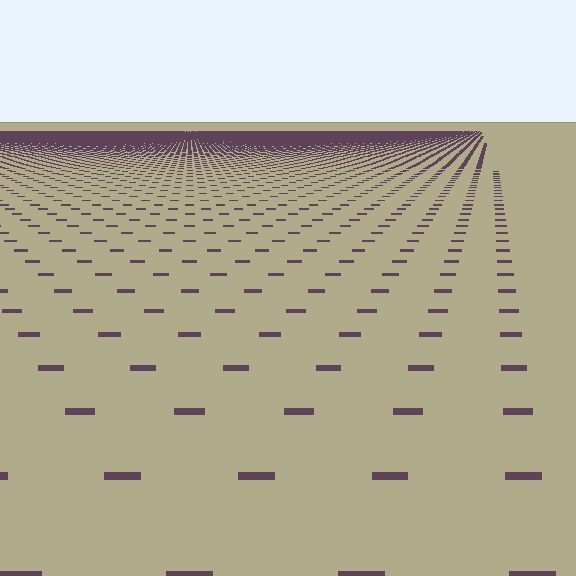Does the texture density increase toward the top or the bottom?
Density increases toward the top.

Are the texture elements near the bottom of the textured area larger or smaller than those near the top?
Larger. Near the bottom, elements are closer to the viewer and appear at a bigger on-screen size.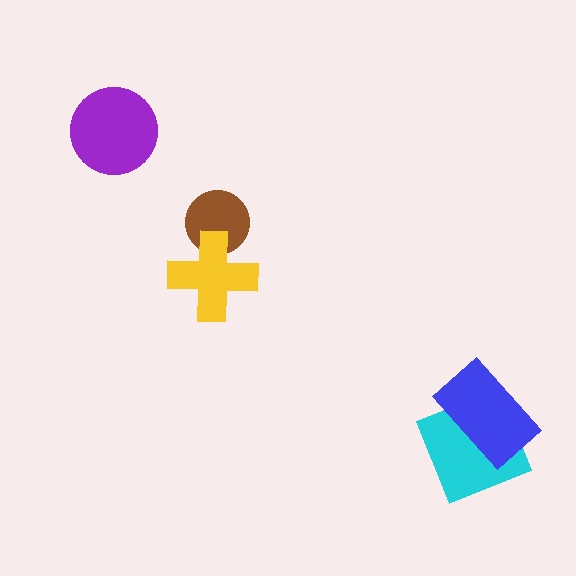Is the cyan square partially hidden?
Yes, it is partially covered by another shape.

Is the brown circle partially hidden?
Yes, it is partially covered by another shape.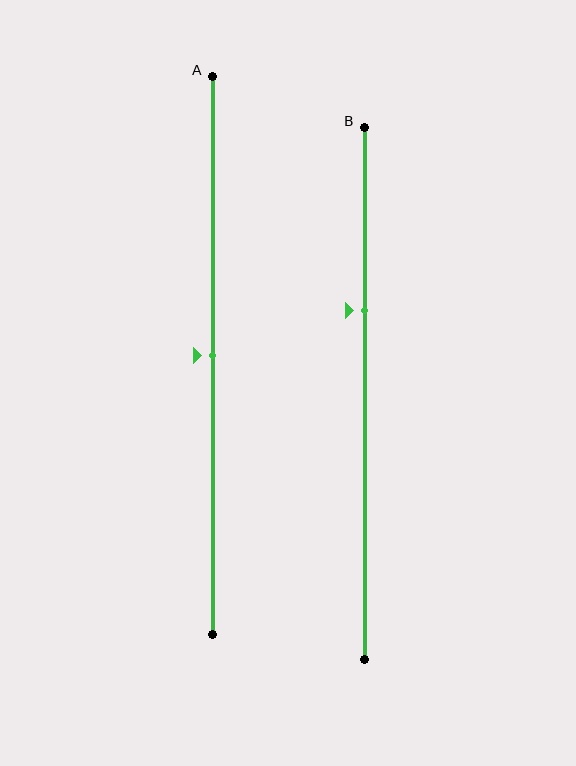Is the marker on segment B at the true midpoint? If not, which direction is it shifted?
No, the marker on segment B is shifted upward by about 16% of the segment length.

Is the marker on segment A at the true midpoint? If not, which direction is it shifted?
Yes, the marker on segment A is at the true midpoint.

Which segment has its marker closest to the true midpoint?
Segment A has its marker closest to the true midpoint.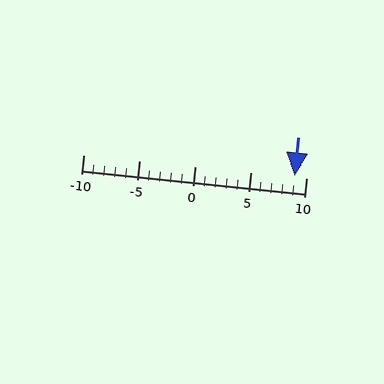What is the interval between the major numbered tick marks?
The major tick marks are spaced 5 units apart.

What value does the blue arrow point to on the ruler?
The blue arrow points to approximately 9.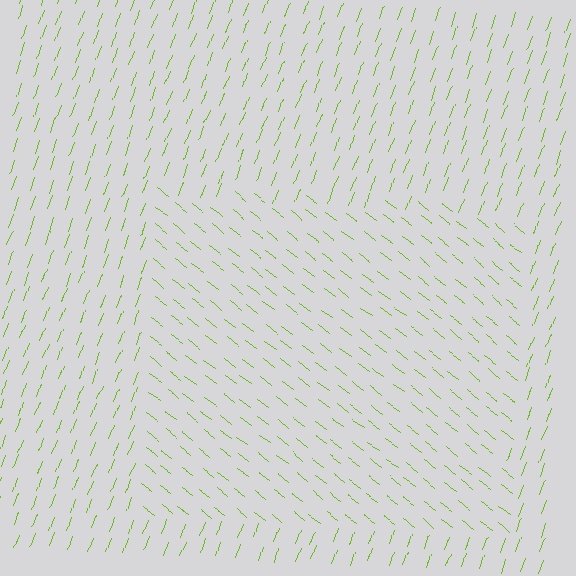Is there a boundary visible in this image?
Yes, there is a texture boundary formed by a change in line orientation.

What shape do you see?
I see a rectangle.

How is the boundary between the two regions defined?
The boundary is defined purely by a change in line orientation (approximately 72 degrees difference). All lines are the same color and thickness.